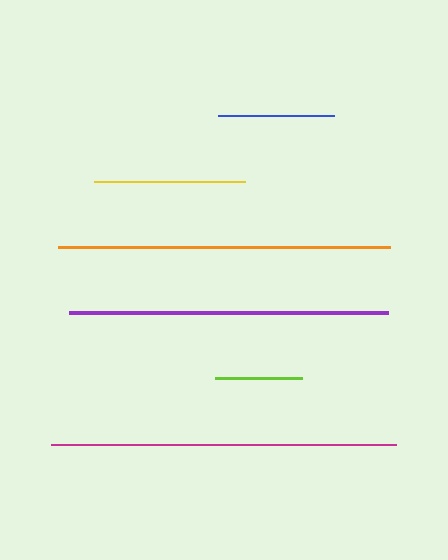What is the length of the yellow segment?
The yellow segment is approximately 151 pixels long.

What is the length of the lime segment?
The lime segment is approximately 87 pixels long.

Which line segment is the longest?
The magenta line is the longest at approximately 345 pixels.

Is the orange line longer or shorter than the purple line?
The orange line is longer than the purple line.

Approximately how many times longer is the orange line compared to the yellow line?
The orange line is approximately 2.2 times the length of the yellow line.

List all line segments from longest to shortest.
From longest to shortest: magenta, orange, purple, yellow, blue, lime.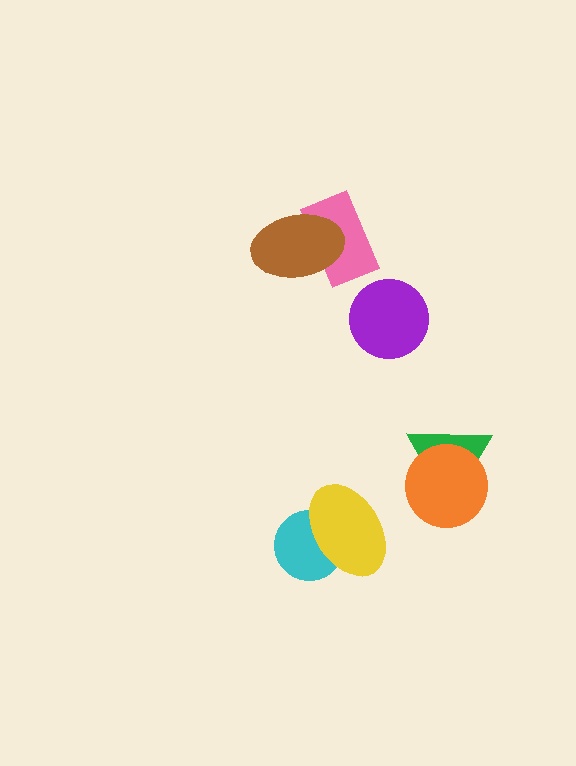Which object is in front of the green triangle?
The orange circle is in front of the green triangle.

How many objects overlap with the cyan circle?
1 object overlaps with the cyan circle.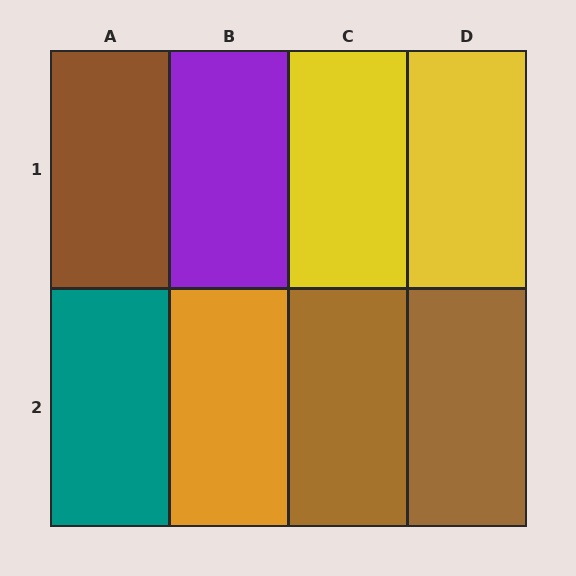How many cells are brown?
3 cells are brown.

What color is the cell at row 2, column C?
Brown.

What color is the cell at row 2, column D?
Brown.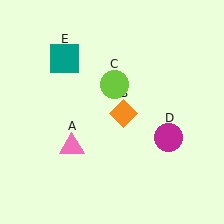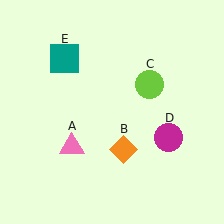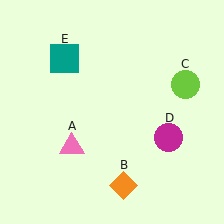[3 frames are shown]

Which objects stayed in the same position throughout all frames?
Pink triangle (object A) and magenta circle (object D) and teal square (object E) remained stationary.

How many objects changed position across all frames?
2 objects changed position: orange diamond (object B), lime circle (object C).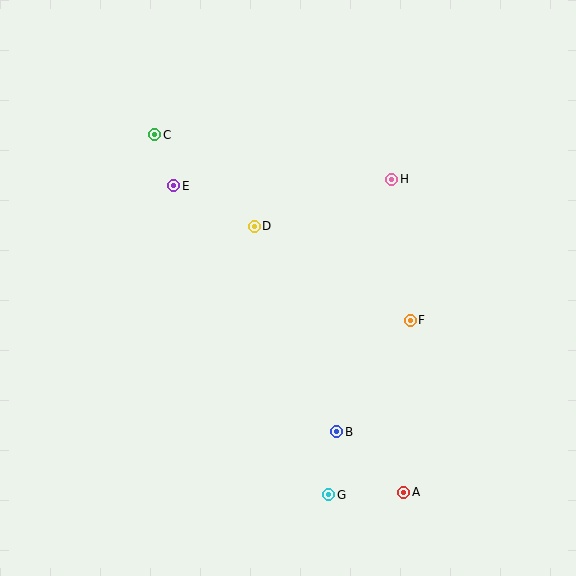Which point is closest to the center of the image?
Point D at (254, 226) is closest to the center.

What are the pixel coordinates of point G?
Point G is at (329, 495).